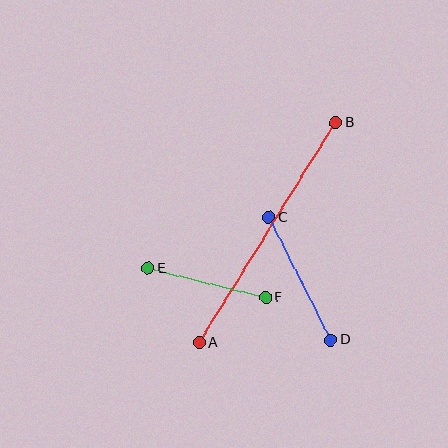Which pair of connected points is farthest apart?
Points A and B are farthest apart.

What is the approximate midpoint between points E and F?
The midpoint is at approximately (207, 283) pixels.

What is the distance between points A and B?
The distance is approximately 259 pixels.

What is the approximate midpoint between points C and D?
The midpoint is at approximately (300, 279) pixels.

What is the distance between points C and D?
The distance is approximately 138 pixels.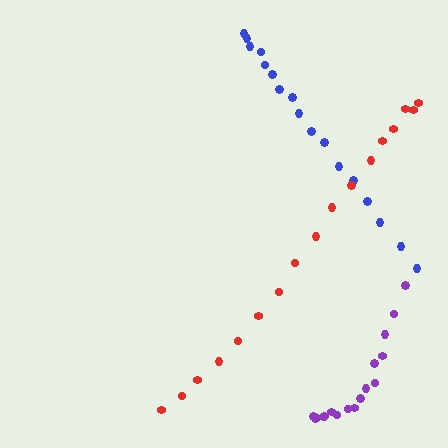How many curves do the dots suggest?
There are 3 distinct paths.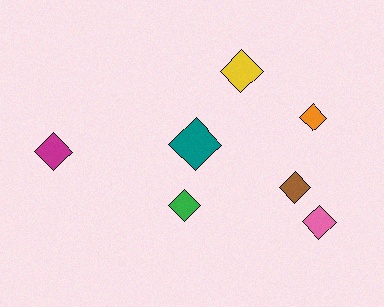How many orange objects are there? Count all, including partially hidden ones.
There is 1 orange object.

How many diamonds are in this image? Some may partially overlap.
There are 7 diamonds.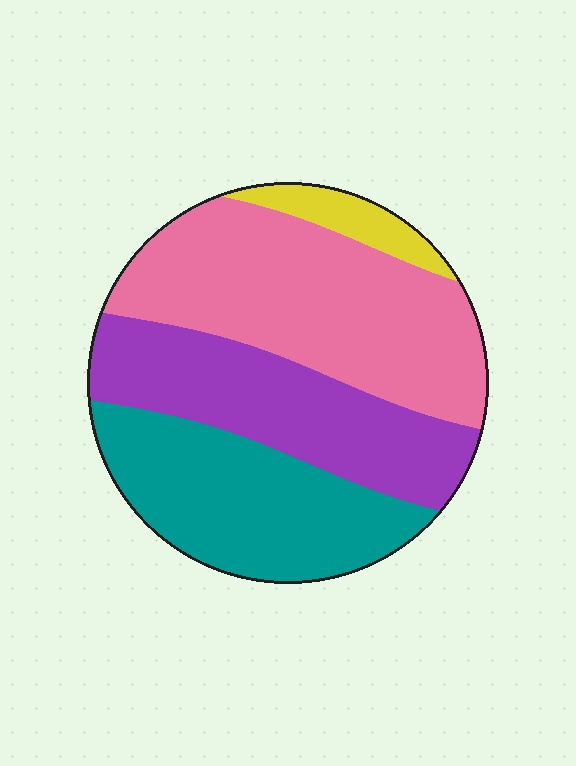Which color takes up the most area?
Pink, at roughly 40%.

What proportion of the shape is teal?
Teal takes up about one quarter (1/4) of the shape.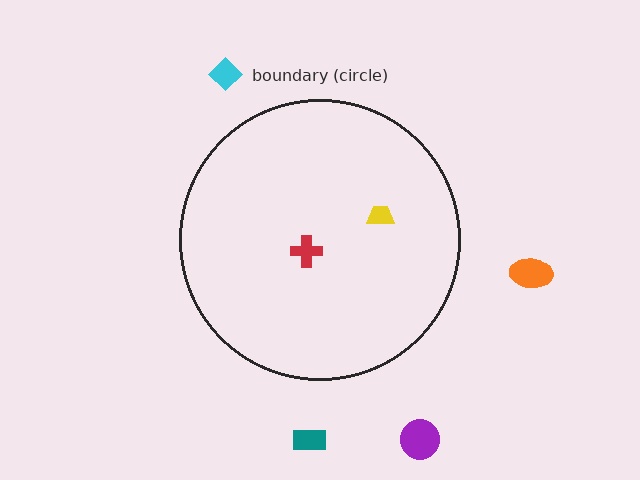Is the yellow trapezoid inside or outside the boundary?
Inside.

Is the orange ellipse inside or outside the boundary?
Outside.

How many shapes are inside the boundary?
2 inside, 4 outside.